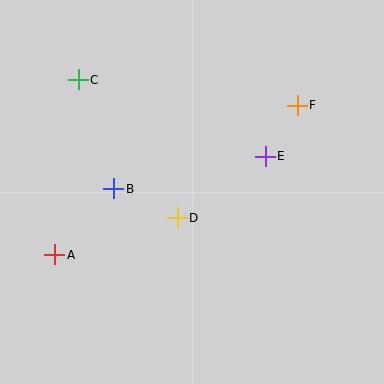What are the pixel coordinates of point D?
Point D is at (177, 218).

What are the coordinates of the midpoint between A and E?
The midpoint between A and E is at (160, 206).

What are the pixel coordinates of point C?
Point C is at (78, 80).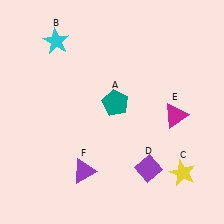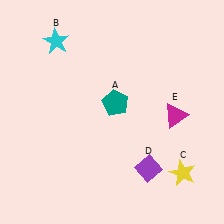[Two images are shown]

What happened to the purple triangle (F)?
The purple triangle (F) was removed in Image 2. It was in the bottom-left area of Image 1.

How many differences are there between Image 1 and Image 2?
There is 1 difference between the two images.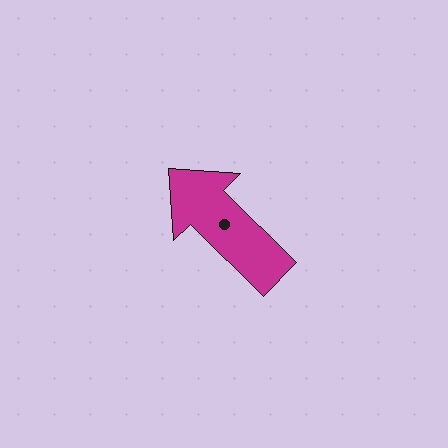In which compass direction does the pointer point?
Northwest.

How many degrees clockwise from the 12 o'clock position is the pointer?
Approximately 315 degrees.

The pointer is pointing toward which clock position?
Roughly 10 o'clock.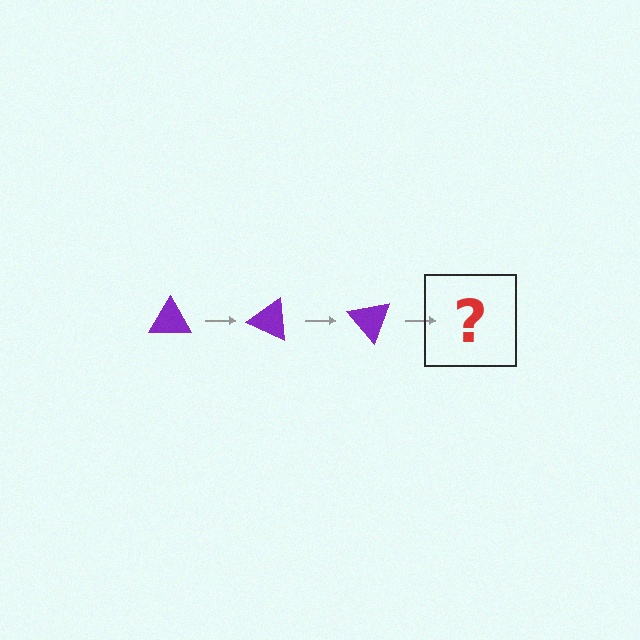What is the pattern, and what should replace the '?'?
The pattern is that the triangle rotates 25 degrees each step. The '?' should be a purple triangle rotated 75 degrees.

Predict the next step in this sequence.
The next step is a purple triangle rotated 75 degrees.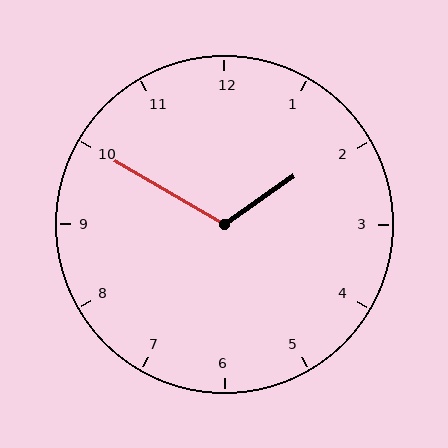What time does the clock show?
1:50.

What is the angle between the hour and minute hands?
Approximately 115 degrees.